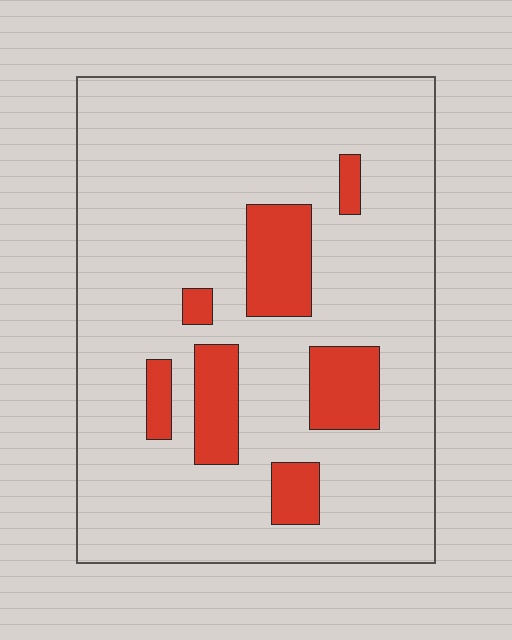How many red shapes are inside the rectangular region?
7.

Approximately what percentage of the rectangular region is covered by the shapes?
Approximately 15%.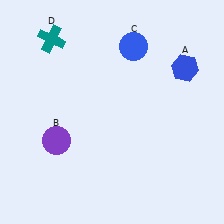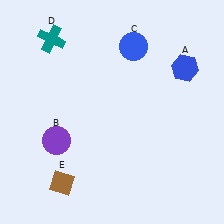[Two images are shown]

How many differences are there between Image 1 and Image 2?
There is 1 difference between the two images.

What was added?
A brown diamond (E) was added in Image 2.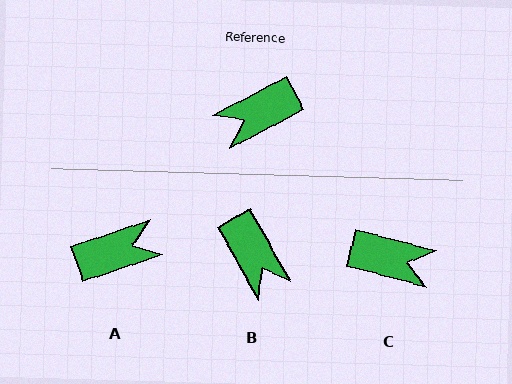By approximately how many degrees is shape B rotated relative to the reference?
Approximately 92 degrees counter-clockwise.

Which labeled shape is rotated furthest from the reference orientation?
A, about 171 degrees away.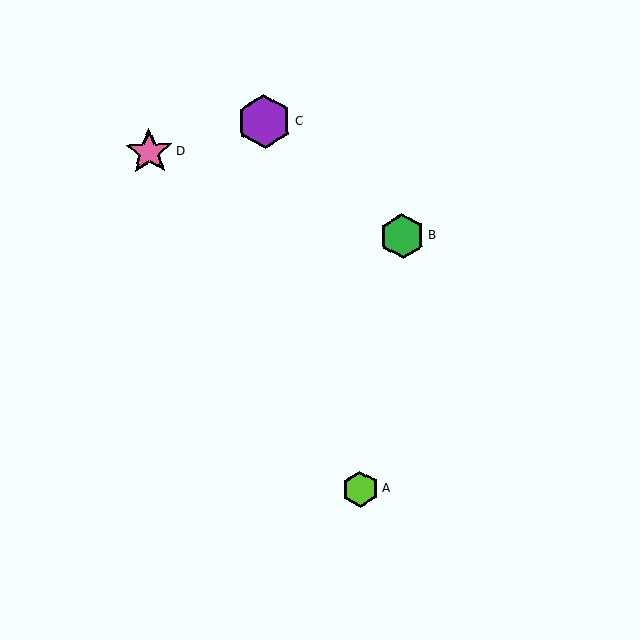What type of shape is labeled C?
Shape C is a purple hexagon.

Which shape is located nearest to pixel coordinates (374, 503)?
The lime hexagon (labeled A) at (360, 489) is nearest to that location.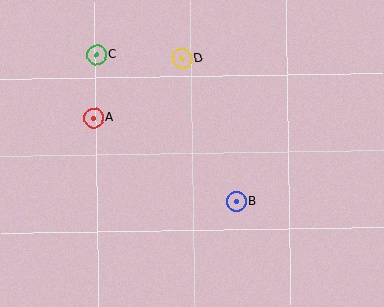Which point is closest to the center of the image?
Point B at (236, 202) is closest to the center.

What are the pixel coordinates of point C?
Point C is at (97, 55).